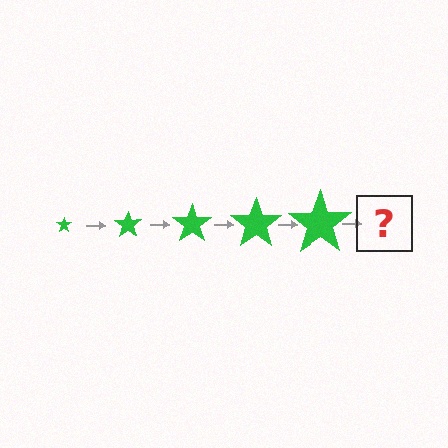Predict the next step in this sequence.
The next step is a green star, larger than the previous one.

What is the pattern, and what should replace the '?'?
The pattern is that the star gets progressively larger each step. The '?' should be a green star, larger than the previous one.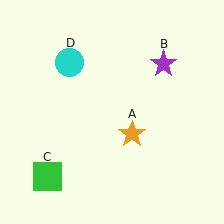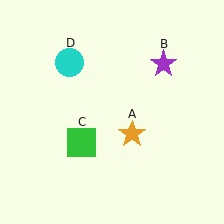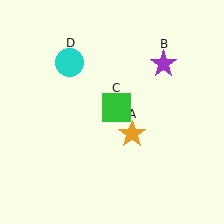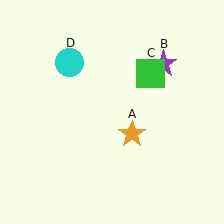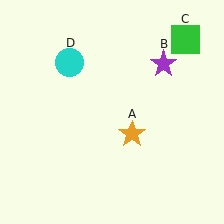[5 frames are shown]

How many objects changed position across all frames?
1 object changed position: green square (object C).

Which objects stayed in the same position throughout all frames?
Orange star (object A) and purple star (object B) and cyan circle (object D) remained stationary.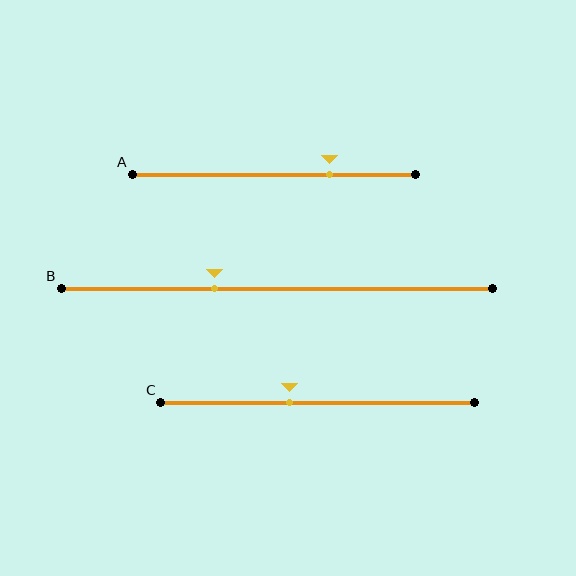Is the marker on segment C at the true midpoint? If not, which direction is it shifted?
No, the marker on segment C is shifted to the left by about 9% of the segment length.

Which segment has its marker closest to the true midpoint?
Segment C has its marker closest to the true midpoint.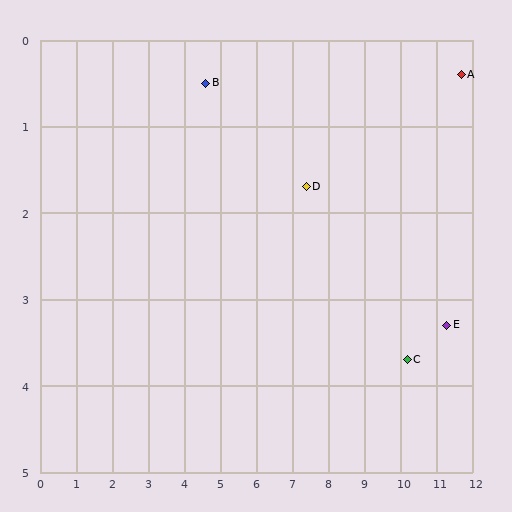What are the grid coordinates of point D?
Point D is at approximately (7.4, 1.7).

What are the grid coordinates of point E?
Point E is at approximately (11.3, 3.3).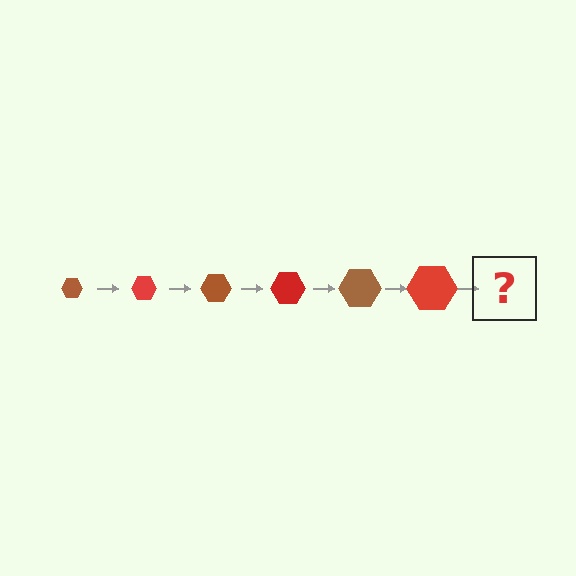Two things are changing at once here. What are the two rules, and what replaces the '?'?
The two rules are that the hexagon grows larger each step and the color cycles through brown and red. The '?' should be a brown hexagon, larger than the previous one.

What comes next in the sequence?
The next element should be a brown hexagon, larger than the previous one.